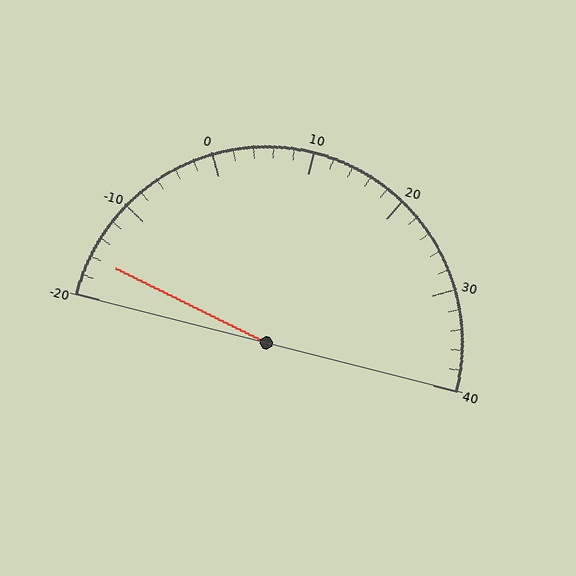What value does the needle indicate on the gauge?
The needle indicates approximately -16.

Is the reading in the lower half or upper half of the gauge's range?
The reading is in the lower half of the range (-20 to 40).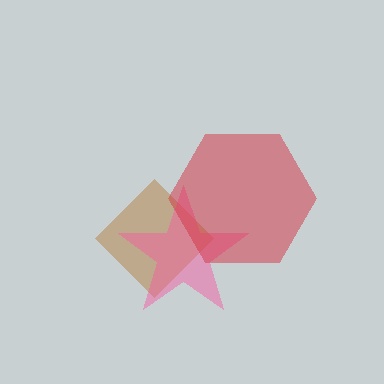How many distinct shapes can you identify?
There are 3 distinct shapes: a brown diamond, a pink star, a red hexagon.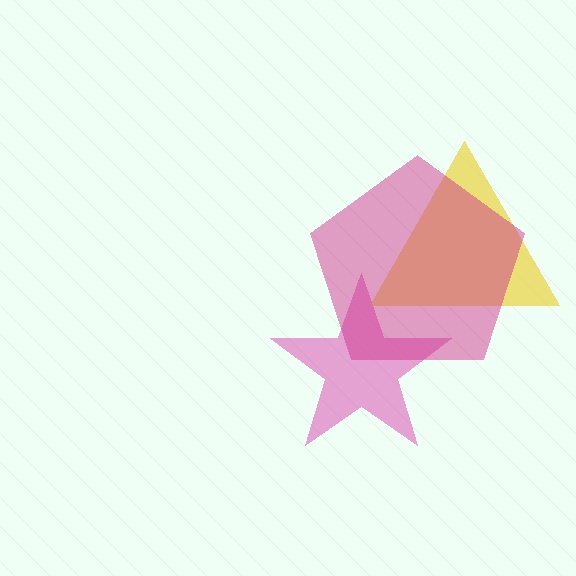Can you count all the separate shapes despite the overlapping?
Yes, there are 3 separate shapes.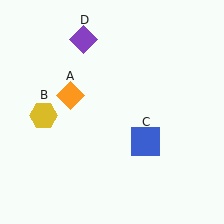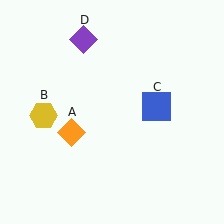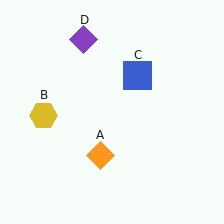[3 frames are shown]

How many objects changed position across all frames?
2 objects changed position: orange diamond (object A), blue square (object C).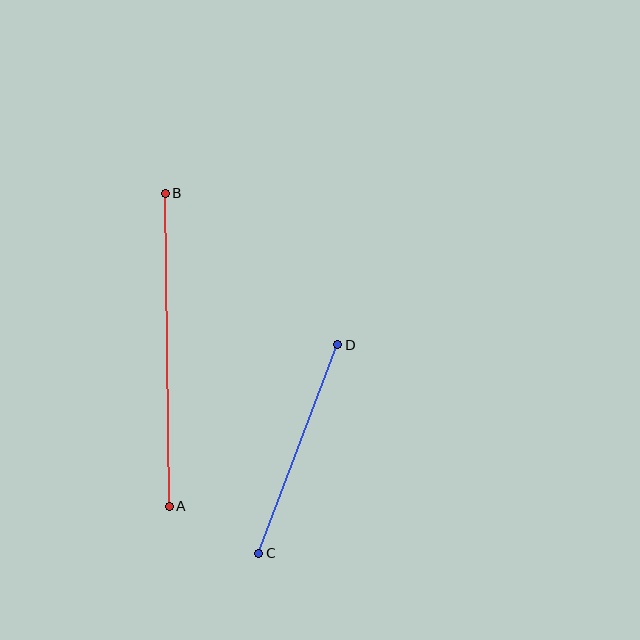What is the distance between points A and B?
The distance is approximately 313 pixels.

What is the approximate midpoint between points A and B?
The midpoint is at approximately (167, 350) pixels.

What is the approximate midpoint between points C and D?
The midpoint is at approximately (298, 449) pixels.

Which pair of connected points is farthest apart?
Points A and B are farthest apart.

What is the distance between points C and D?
The distance is approximately 223 pixels.